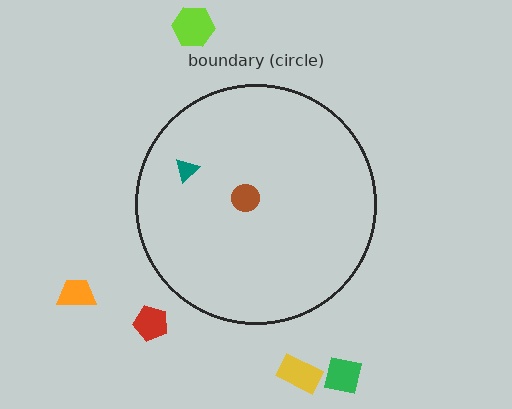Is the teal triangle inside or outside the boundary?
Inside.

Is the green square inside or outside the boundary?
Outside.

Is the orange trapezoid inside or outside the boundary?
Outside.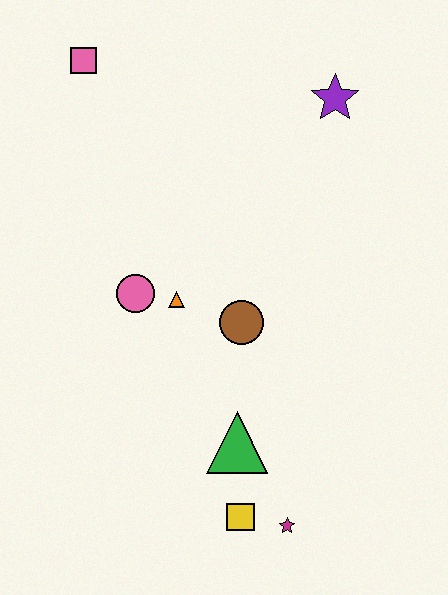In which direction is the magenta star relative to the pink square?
The magenta star is below the pink square.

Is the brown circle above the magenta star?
Yes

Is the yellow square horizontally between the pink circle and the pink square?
No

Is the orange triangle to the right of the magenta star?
No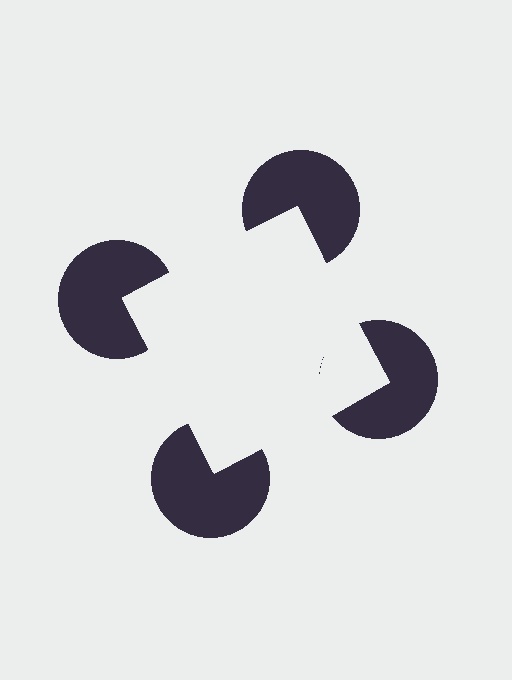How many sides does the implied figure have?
4 sides.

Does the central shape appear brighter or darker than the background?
It typically appears slightly brighter than the background, even though no actual brightness change is drawn.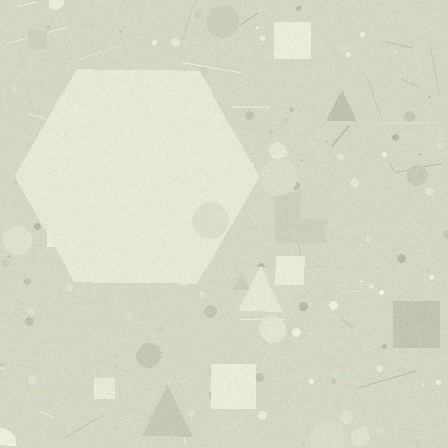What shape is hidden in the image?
A hexagon is hidden in the image.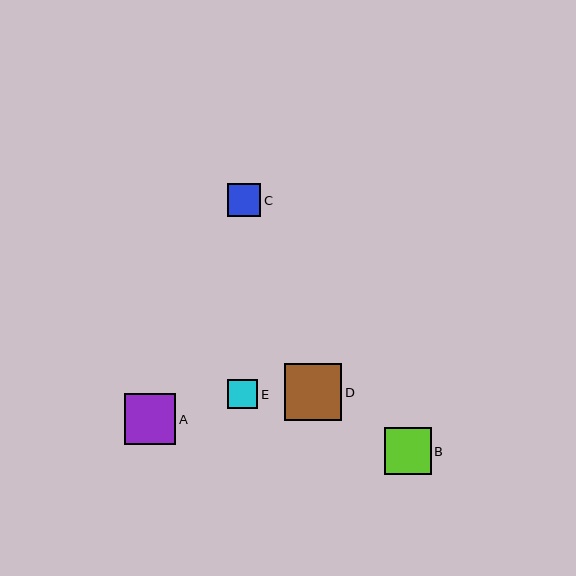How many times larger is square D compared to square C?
Square D is approximately 1.7 times the size of square C.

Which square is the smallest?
Square E is the smallest with a size of approximately 30 pixels.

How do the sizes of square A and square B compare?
Square A and square B are approximately the same size.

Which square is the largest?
Square D is the largest with a size of approximately 57 pixels.